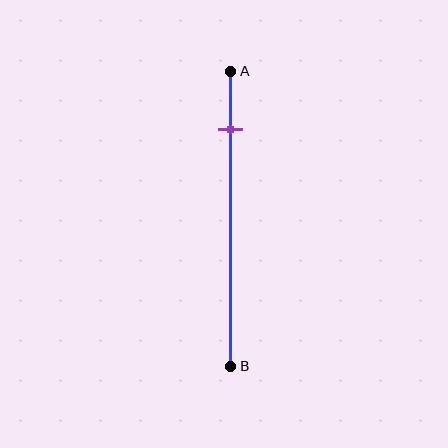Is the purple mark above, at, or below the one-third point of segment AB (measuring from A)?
The purple mark is above the one-third point of segment AB.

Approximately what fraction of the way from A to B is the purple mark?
The purple mark is approximately 20% of the way from A to B.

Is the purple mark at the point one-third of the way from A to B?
No, the mark is at about 20% from A, not at the 33% one-third point.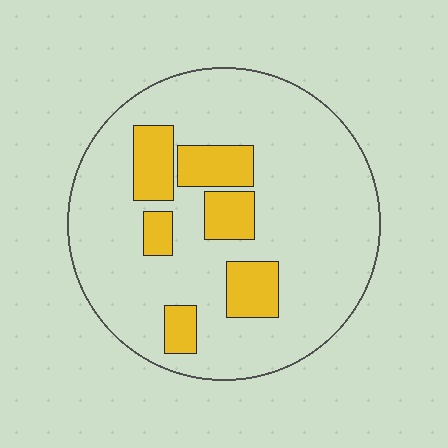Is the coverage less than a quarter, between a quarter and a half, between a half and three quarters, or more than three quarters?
Less than a quarter.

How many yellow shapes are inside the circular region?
6.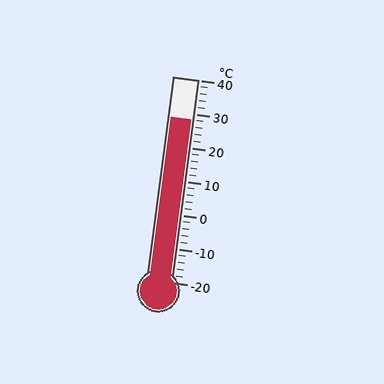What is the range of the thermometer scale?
The thermometer scale ranges from -20°C to 40°C.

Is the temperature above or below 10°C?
The temperature is above 10°C.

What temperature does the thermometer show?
The thermometer shows approximately 28°C.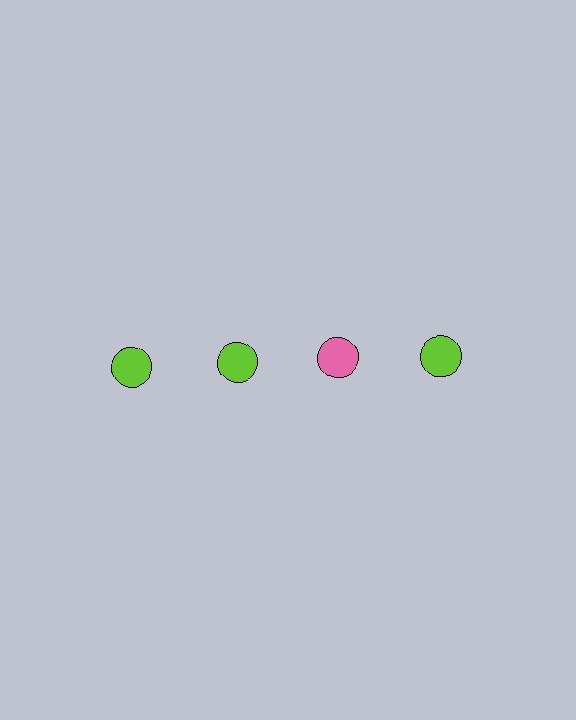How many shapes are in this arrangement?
There are 4 shapes arranged in a grid pattern.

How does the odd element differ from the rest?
It has a different color: pink instead of lime.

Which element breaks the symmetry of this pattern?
The pink circle in the top row, center column breaks the symmetry. All other shapes are lime circles.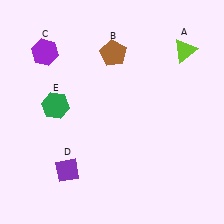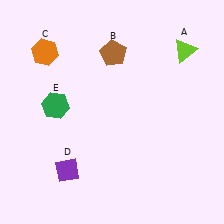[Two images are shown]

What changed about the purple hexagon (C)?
In Image 1, C is purple. In Image 2, it changed to orange.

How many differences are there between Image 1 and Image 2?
There is 1 difference between the two images.